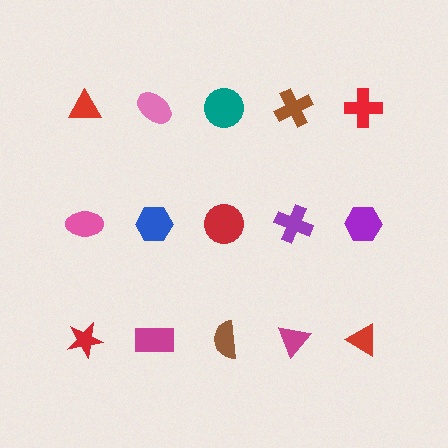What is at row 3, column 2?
A magenta rectangle.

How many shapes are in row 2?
5 shapes.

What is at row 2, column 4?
A purple cross.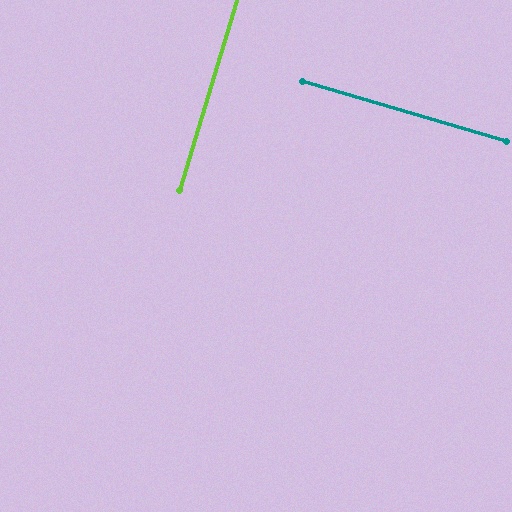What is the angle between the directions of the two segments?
Approximately 90 degrees.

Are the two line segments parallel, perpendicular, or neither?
Perpendicular — they meet at approximately 90°.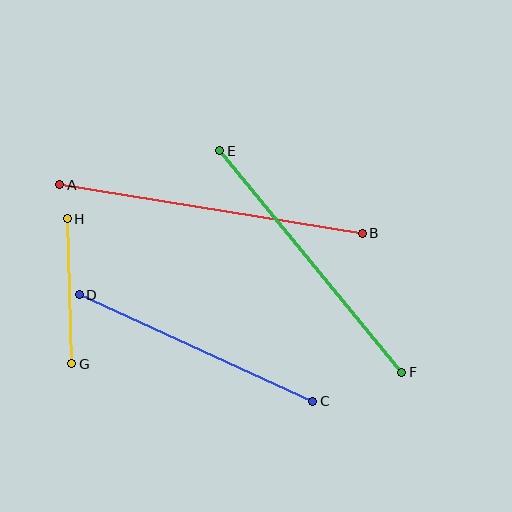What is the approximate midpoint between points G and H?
The midpoint is at approximately (70, 291) pixels.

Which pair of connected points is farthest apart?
Points A and B are farthest apart.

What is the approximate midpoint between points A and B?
The midpoint is at approximately (211, 209) pixels.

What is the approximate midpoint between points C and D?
The midpoint is at approximately (196, 348) pixels.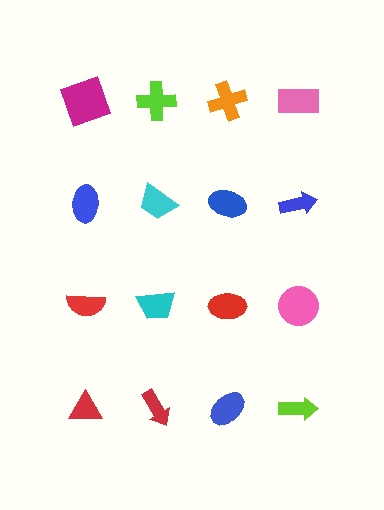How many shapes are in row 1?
4 shapes.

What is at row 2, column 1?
A blue ellipse.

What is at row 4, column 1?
A red triangle.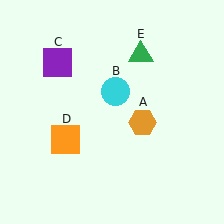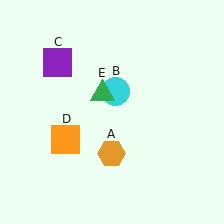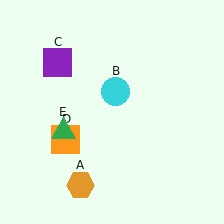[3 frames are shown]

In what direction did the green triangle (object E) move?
The green triangle (object E) moved down and to the left.